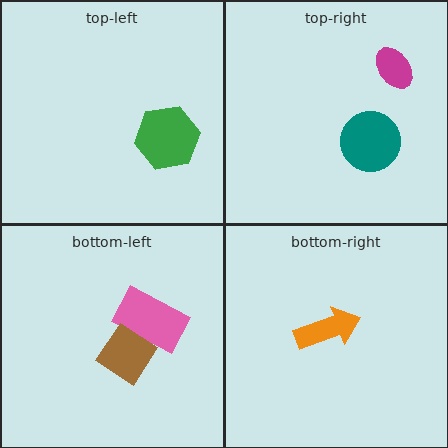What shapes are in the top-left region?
The green hexagon.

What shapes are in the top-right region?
The magenta ellipse, the teal circle.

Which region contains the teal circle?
The top-right region.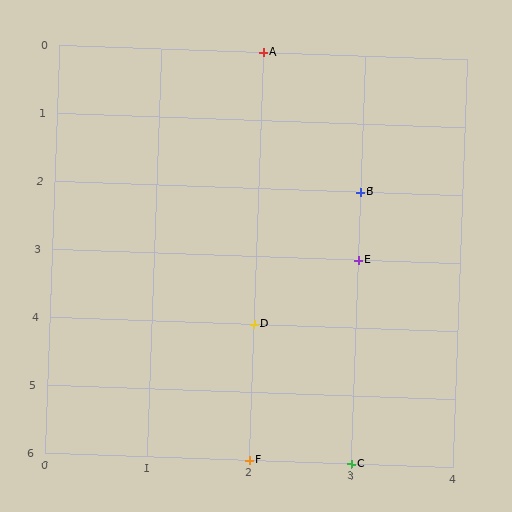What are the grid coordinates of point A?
Point A is at grid coordinates (2, 0).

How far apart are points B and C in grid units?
Points B and C are 4 rows apart.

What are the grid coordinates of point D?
Point D is at grid coordinates (2, 4).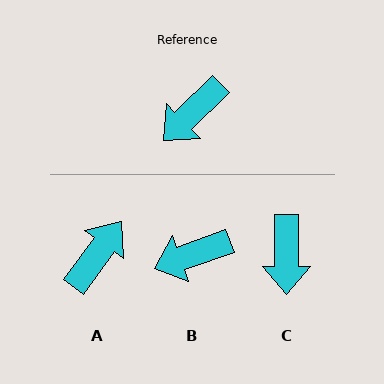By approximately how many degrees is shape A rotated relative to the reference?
Approximately 171 degrees clockwise.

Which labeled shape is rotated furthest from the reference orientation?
A, about 171 degrees away.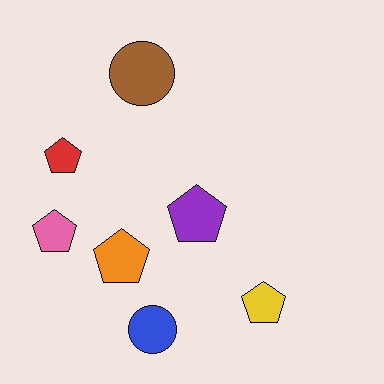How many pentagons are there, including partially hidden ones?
There are 5 pentagons.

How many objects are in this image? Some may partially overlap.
There are 7 objects.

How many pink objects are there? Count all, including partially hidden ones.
There is 1 pink object.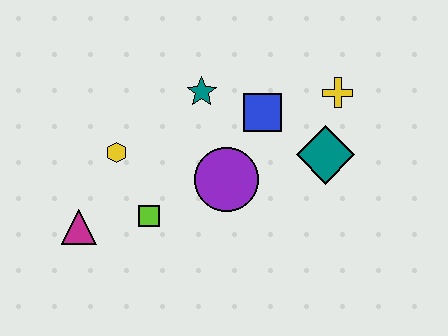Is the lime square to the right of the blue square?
No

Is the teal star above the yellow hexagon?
Yes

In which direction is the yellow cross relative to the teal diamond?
The yellow cross is above the teal diamond.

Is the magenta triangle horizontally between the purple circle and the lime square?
No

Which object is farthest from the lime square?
The yellow cross is farthest from the lime square.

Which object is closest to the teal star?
The blue square is closest to the teal star.